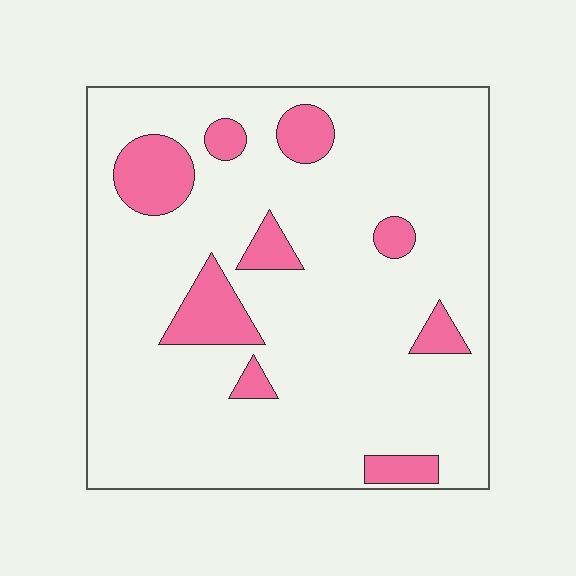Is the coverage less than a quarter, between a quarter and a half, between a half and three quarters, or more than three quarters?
Less than a quarter.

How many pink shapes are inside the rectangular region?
9.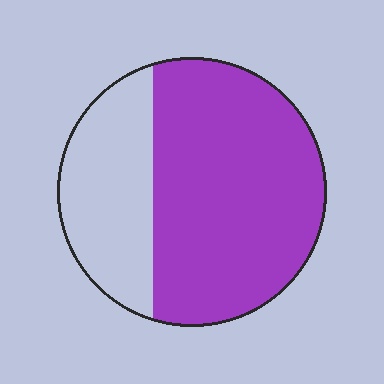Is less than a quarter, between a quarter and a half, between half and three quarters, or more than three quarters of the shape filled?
Between half and three quarters.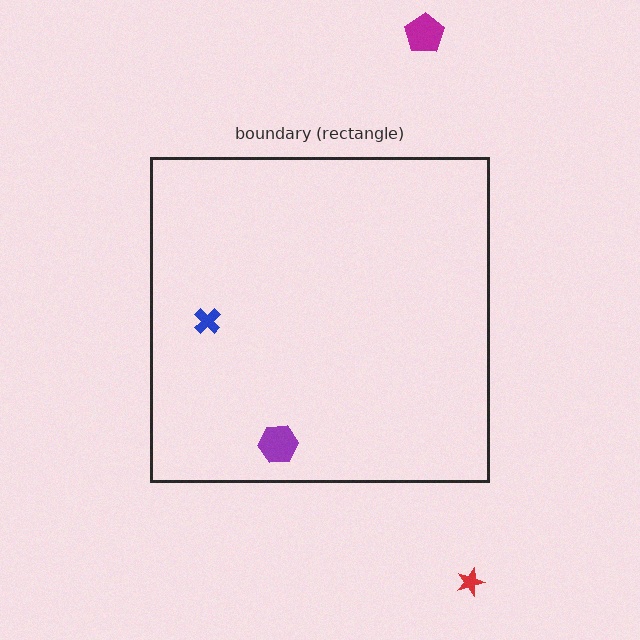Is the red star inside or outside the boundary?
Outside.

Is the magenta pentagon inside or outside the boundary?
Outside.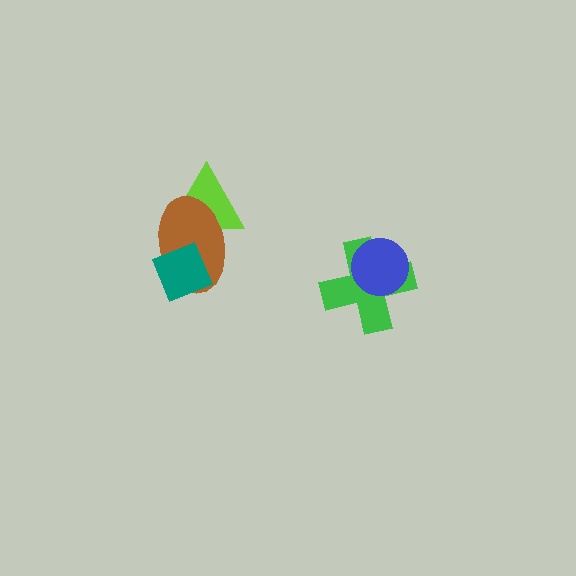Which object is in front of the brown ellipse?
The teal diamond is in front of the brown ellipse.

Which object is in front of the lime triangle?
The brown ellipse is in front of the lime triangle.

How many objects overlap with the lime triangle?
1 object overlaps with the lime triangle.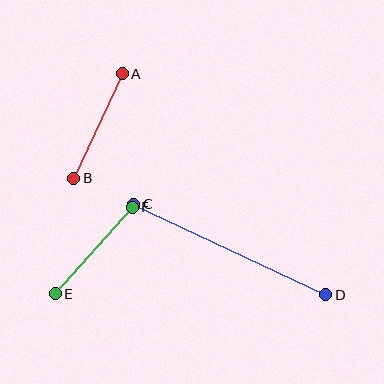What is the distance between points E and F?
The distance is approximately 116 pixels.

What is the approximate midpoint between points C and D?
The midpoint is at approximately (230, 249) pixels.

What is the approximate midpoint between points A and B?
The midpoint is at approximately (98, 126) pixels.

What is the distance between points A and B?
The distance is approximately 115 pixels.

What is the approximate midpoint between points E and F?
The midpoint is at approximately (94, 250) pixels.